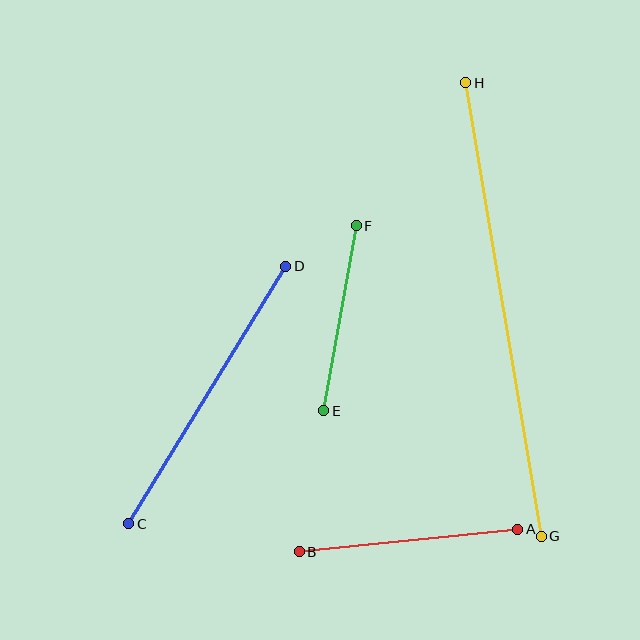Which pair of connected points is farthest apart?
Points G and H are farthest apart.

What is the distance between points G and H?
The distance is approximately 460 pixels.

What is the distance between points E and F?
The distance is approximately 188 pixels.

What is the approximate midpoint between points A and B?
The midpoint is at approximately (409, 541) pixels.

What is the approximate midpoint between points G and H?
The midpoint is at approximately (503, 309) pixels.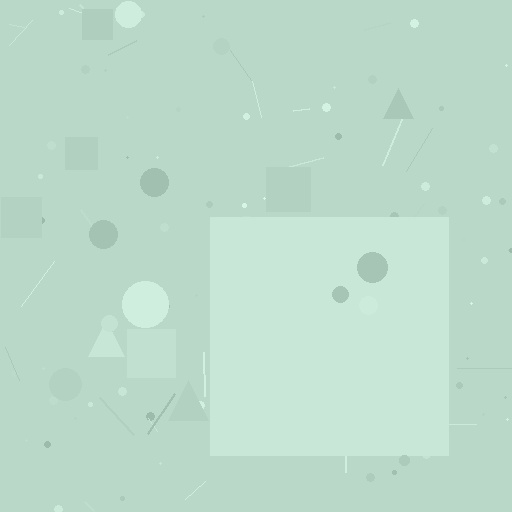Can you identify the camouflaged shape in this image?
The camouflaged shape is a square.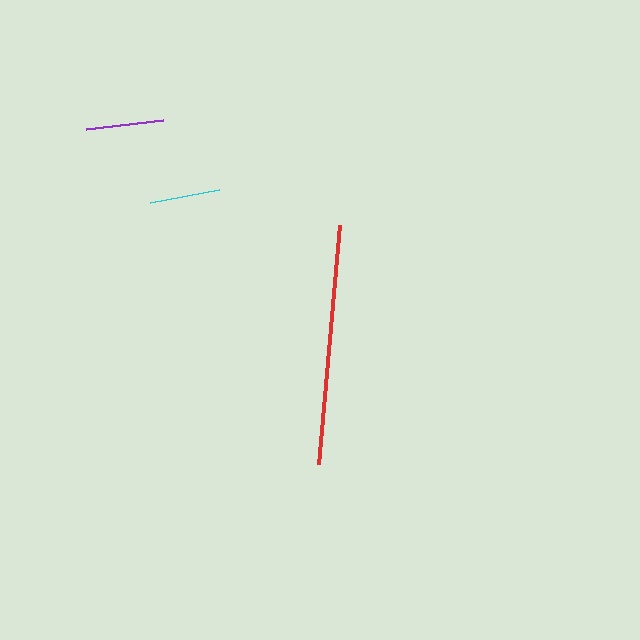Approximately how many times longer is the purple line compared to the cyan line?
The purple line is approximately 1.1 times the length of the cyan line.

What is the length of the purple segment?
The purple segment is approximately 78 pixels long.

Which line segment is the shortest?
The cyan line is the shortest at approximately 69 pixels.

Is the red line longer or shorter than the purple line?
The red line is longer than the purple line.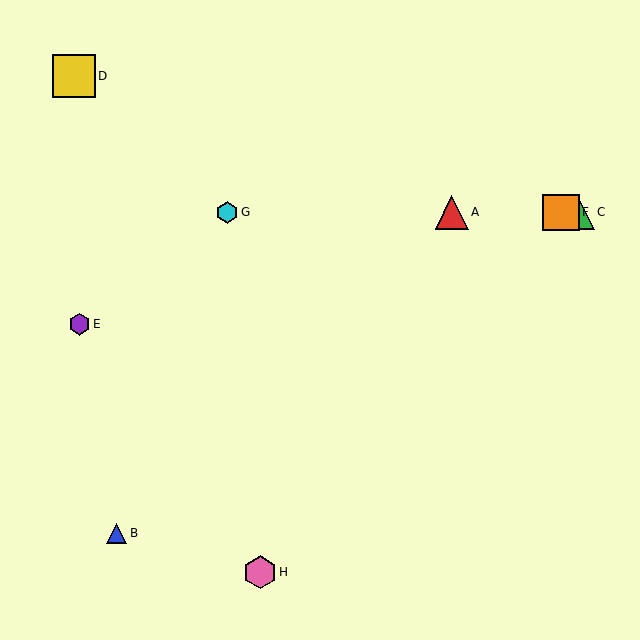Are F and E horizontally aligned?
No, F is at y≈212 and E is at y≈324.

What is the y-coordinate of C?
Object C is at y≈212.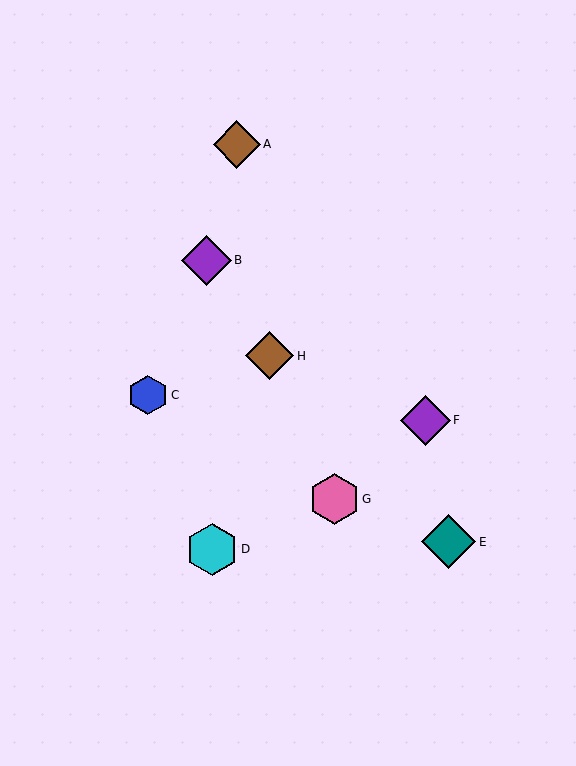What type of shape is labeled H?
Shape H is a brown diamond.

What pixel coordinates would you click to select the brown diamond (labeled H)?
Click at (270, 356) to select the brown diamond H.